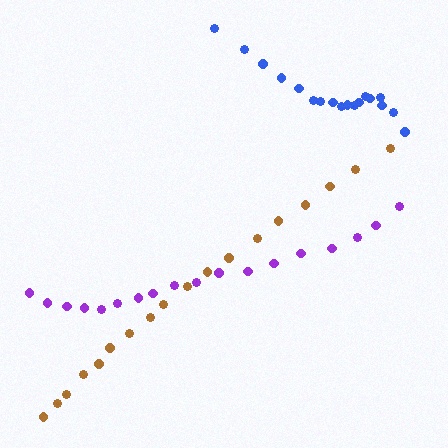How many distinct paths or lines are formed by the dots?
There are 3 distinct paths.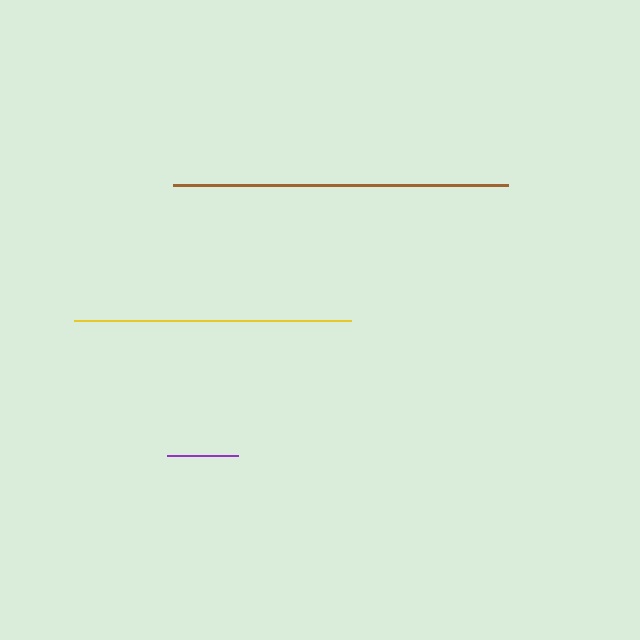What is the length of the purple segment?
The purple segment is approximately 70 pixels long.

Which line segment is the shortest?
The purple line is the shortest at approximately 70 pixels.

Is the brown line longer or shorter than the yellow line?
The brown line is longer than the yellow line.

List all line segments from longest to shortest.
From longest to shortest: brown, yellow, purple.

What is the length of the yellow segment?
The yellow segment is approximately 277 pixels long.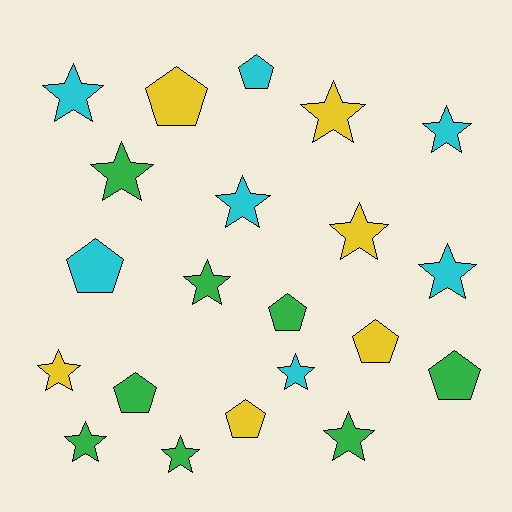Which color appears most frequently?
Green, with 8 objects.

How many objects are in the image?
There are 21 objects.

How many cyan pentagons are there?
There are 2 cyan pentagons.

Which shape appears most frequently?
Star, with 13 objects.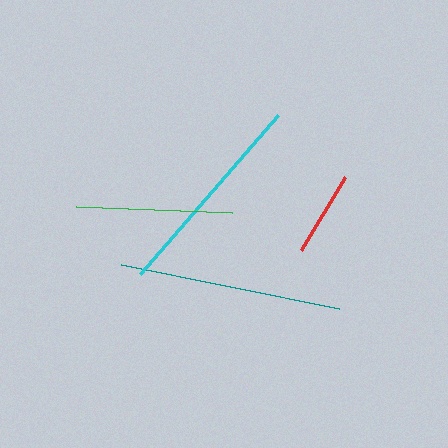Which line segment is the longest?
The teal line is the longest at approximately 222 pixels.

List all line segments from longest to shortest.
From longest to shortest: teal, cyan, green, red.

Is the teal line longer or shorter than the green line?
The teal line is longer than the green line.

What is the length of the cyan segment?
The cyan segment is approximately 210 pixels long.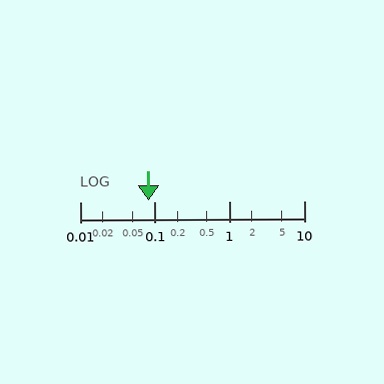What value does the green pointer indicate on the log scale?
The pointer indicates approximately 0.083.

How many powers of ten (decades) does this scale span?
The scale spans 3 decades, from 0.01 to 10.